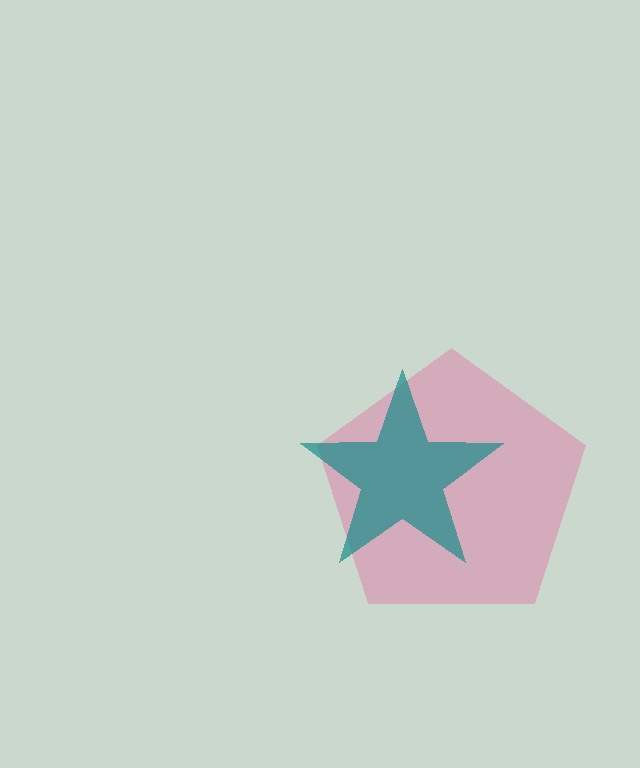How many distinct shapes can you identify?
There are 2 distinct shapes: a pink pentagon, a teal star.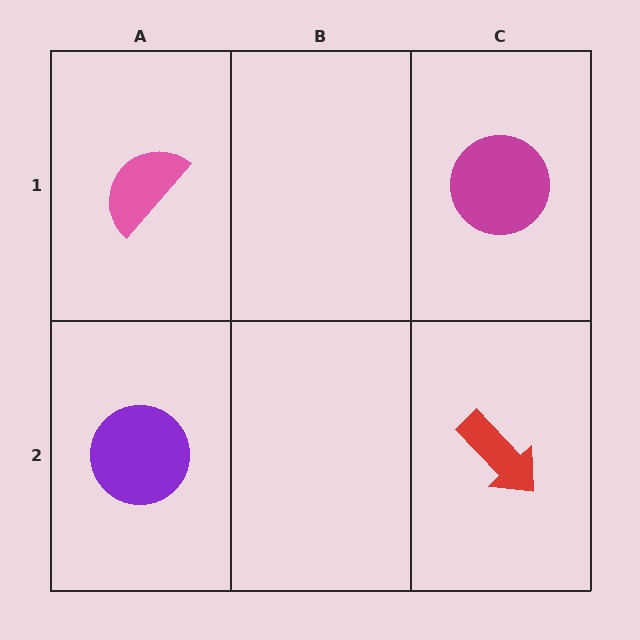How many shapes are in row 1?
2 shapes.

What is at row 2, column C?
A red arrow.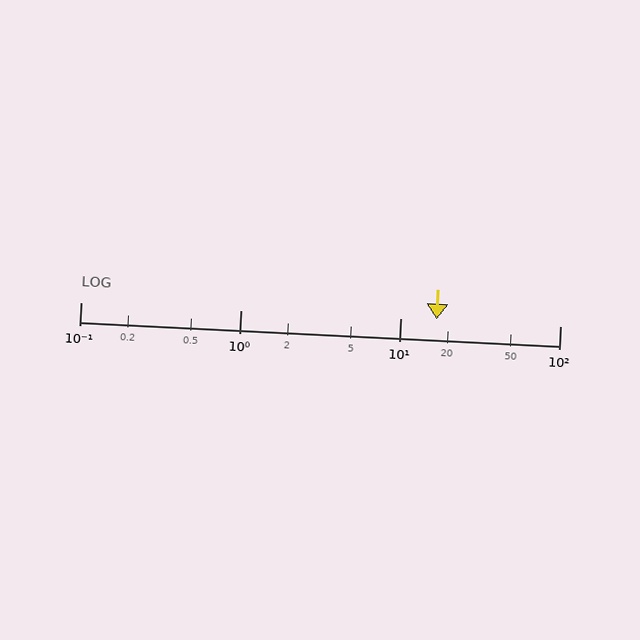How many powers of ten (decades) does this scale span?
The scale spans 3 decades, from 0.1 to 100.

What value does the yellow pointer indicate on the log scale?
The pointer indicates approximately 17.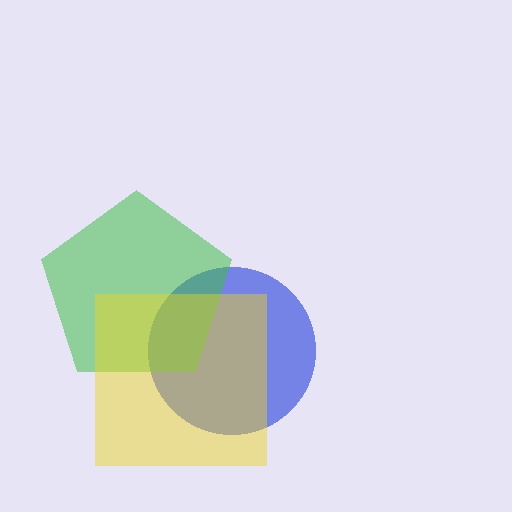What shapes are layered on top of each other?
The layered shapes are: a blue circle, a green pentagon, a yellow square.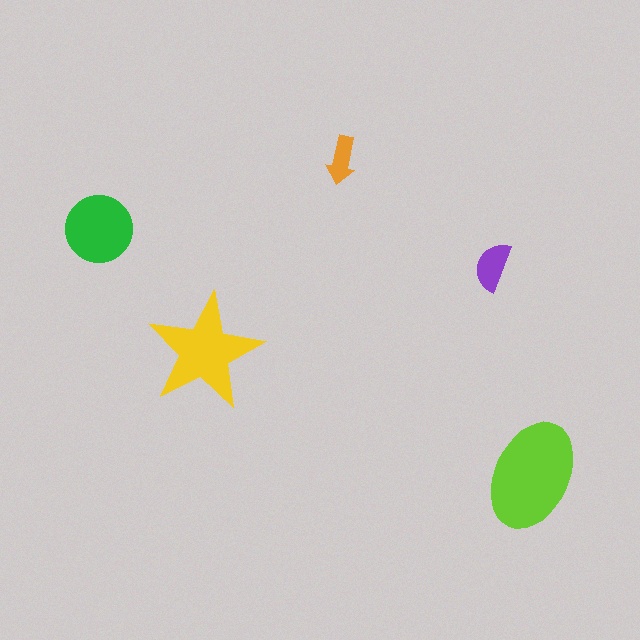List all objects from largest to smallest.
The lime ellipse, the yellow star, the green circle, the purple semicircle, the orange arrow.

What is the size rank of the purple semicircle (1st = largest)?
4th.